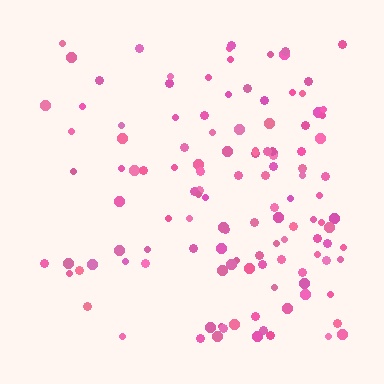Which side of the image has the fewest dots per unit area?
The left.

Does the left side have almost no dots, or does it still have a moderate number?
Still a moderate number, just noticeably fewer than the right.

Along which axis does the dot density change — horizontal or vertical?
Horizontal.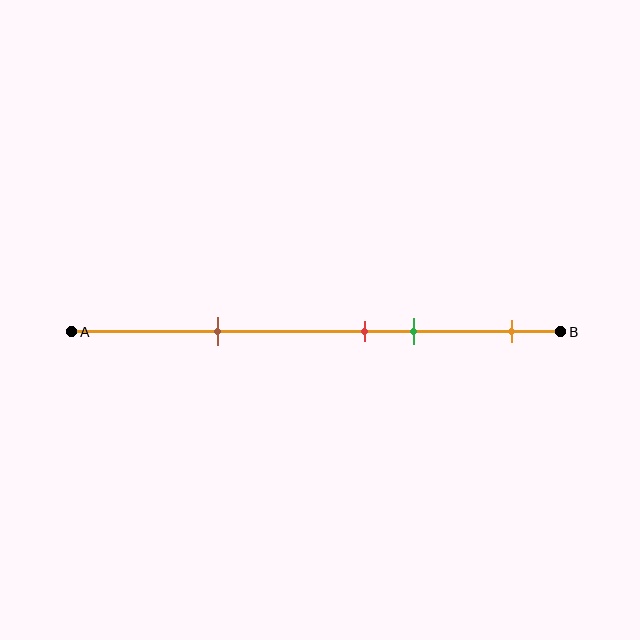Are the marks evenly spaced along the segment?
No, the marks are not evenly spaced.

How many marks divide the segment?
There are 4 marks dividing the segment.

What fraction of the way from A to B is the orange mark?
The orange mark is approximately 90% (0.9) of the way from A to B.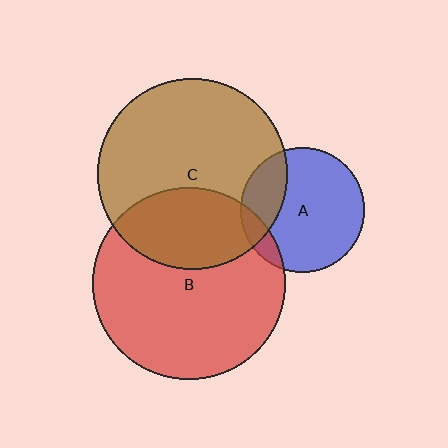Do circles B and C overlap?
Yes.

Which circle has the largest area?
Circle B (red).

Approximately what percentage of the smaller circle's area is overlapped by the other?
Approximately 30%.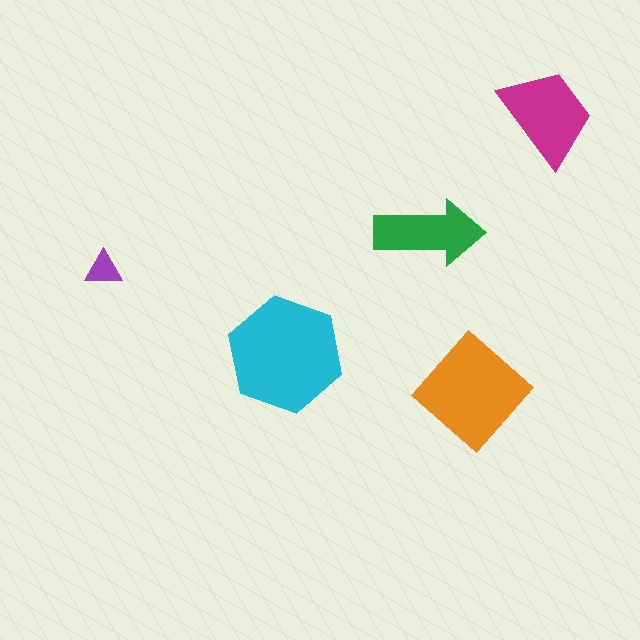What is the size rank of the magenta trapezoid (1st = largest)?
3rd.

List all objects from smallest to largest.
The purple triangle, the green arrow, the magenta trapezoid, the orange diamond, the cyan hexagon.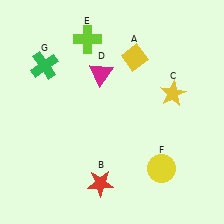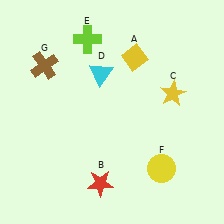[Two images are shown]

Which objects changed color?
D changed from magenta to cyan. G changed from green to brown.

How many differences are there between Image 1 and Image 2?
There are 2 differences between the two images.